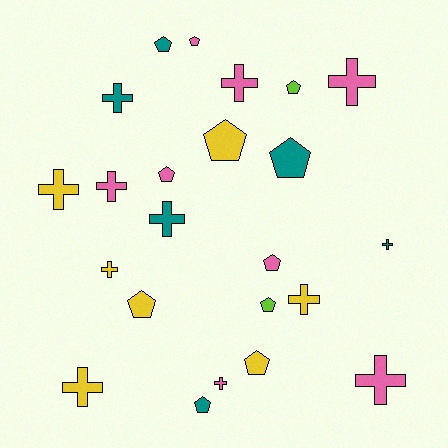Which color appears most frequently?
Pink, with 8 objects.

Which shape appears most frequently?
Cross, with 12 objects.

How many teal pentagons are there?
There are 3 teal pentagons.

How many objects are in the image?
There are 23 objects.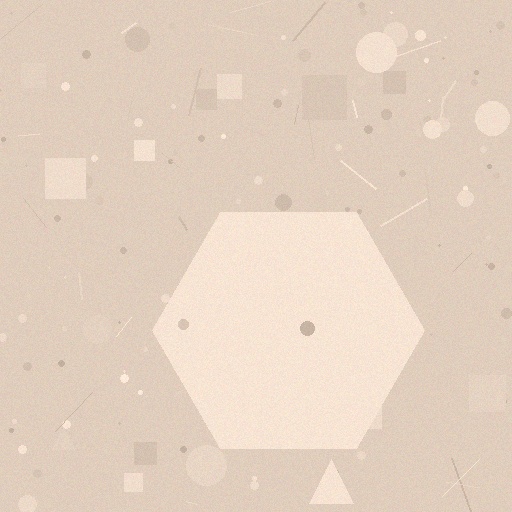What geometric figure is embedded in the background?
A hexagon is embedded in the background.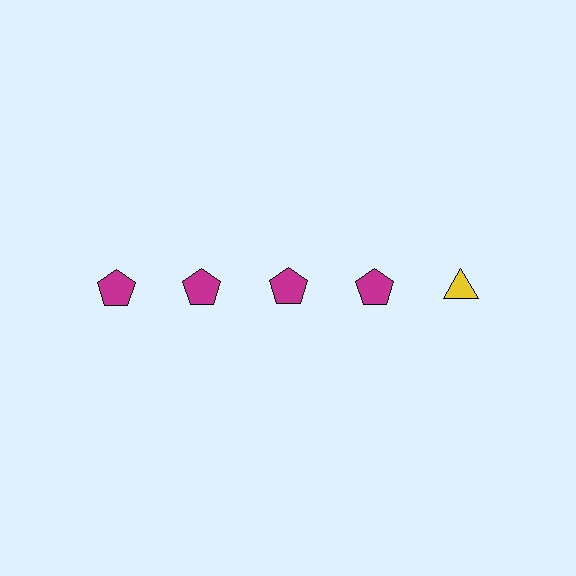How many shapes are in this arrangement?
There are 5 shapes arranged in a grid pattern.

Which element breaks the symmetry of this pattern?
The yellow triangle in the top row, rightmost column breaks the symmetry. All other shapes are magenta pentagons.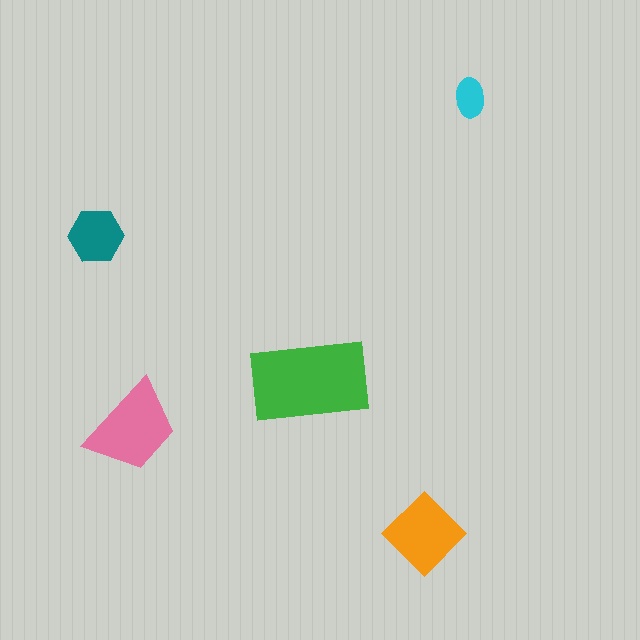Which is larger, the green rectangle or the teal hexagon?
The green rectangle.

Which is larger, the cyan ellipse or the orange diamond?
The orange diamond.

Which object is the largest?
The green rectangle.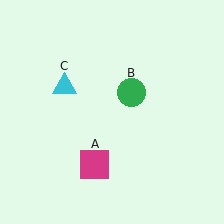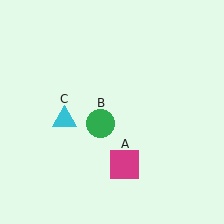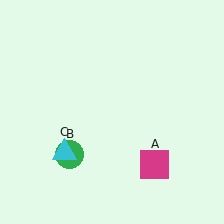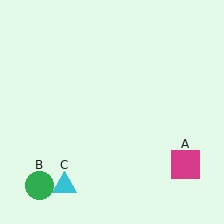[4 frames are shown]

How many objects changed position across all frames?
3 objects changed position: magenta square (object A), green circle (object B), cyan triangle (object C).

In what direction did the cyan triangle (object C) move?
The cyan triangle (object C) moved down.